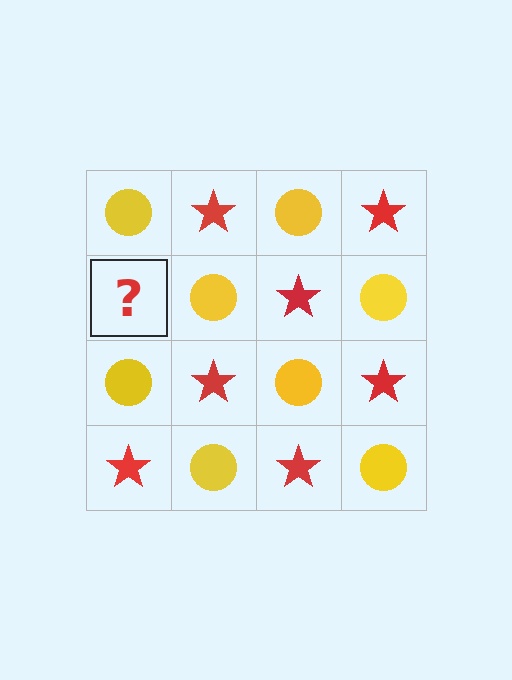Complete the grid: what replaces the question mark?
The question mark should be replaced with a red star.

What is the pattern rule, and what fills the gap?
The rule is that it alternates yellow circle and red star in a checkerboard pattern. The gap should be filled with a red star.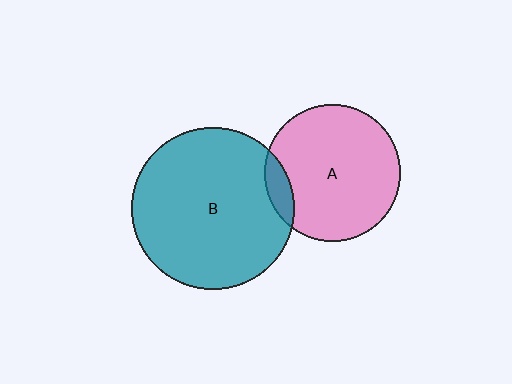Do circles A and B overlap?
Yes.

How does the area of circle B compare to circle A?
Approximately 1.4 times.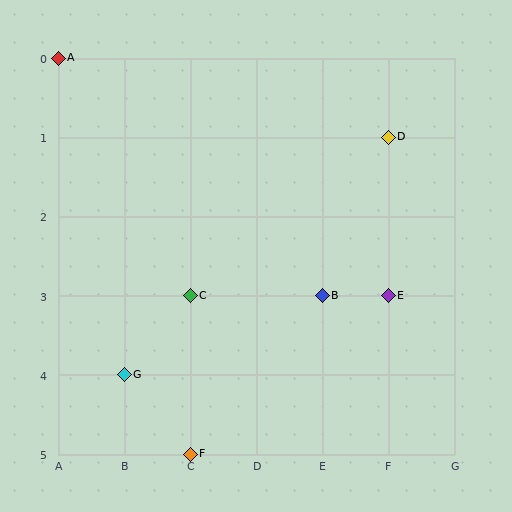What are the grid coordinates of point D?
Point D is at grid coordinates (F, 1).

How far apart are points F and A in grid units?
Points F and A are 2 columns and 5 rows apart (about 5.4 grid units diagonally).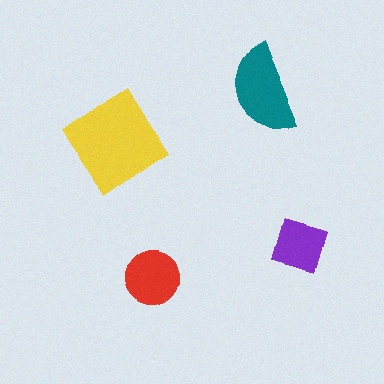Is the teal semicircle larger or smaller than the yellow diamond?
Smaller.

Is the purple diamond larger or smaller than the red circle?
Smaller.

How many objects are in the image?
There are 4 objects in the image.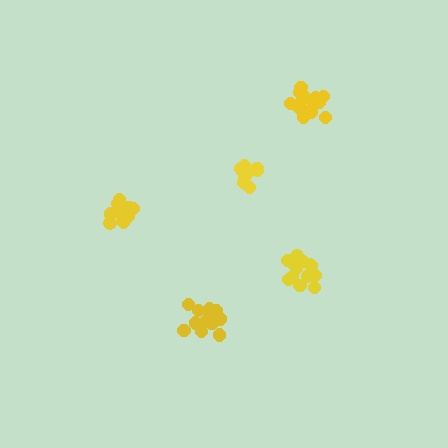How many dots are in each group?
Group 1: 13 dots, Group 2: 14 dots, Group 3: 9 dots, Group 4: 15 dots, Group 5: 15 dots (66 total).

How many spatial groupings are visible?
There are 5 spatial groupings.